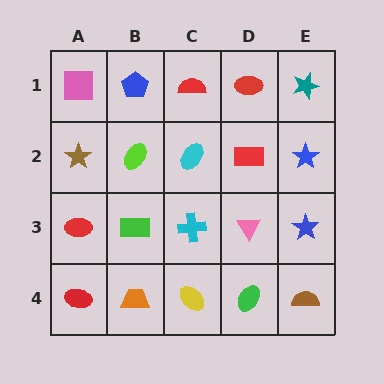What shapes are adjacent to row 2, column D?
A red ellipse (row 1, column D), a pink triangle (row 3, column D), a cyan ellipse (row 2, column C), a blue star (row 2, column E).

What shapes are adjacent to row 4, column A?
A red ellipse (row 3, column A), an orange trapezoid (row 4, column B).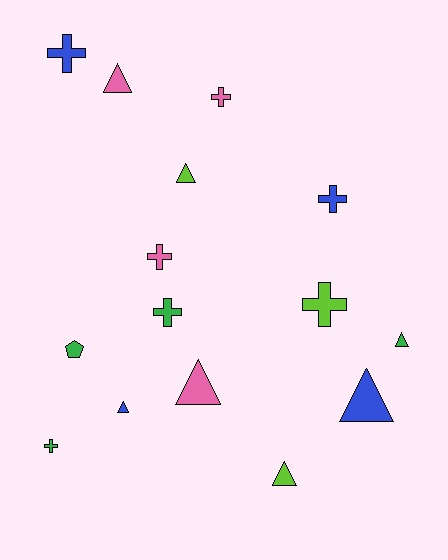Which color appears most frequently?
Pink, with 4 objects.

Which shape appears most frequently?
Triangle, with 7 objects.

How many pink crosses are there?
There are 2 pink crosses.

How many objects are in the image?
There are 15 objects.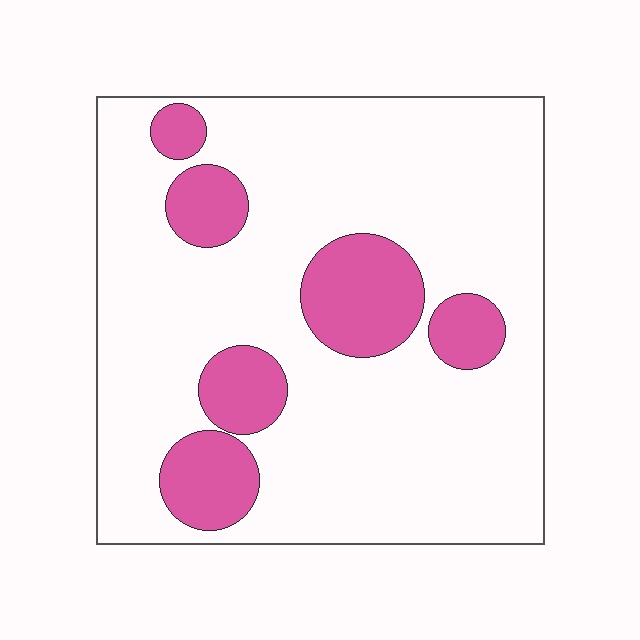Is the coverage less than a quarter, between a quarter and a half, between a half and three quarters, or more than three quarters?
Less than a quarter.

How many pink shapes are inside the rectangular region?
6.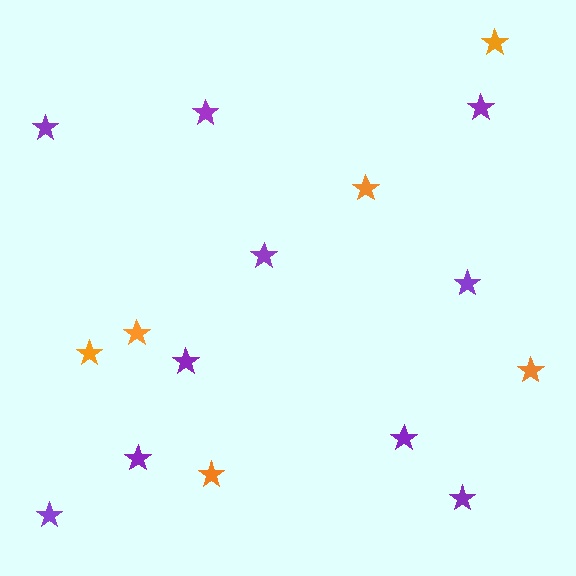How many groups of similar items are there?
There are 2 groups: one group of purple stars (10) and one group of orange stars (6).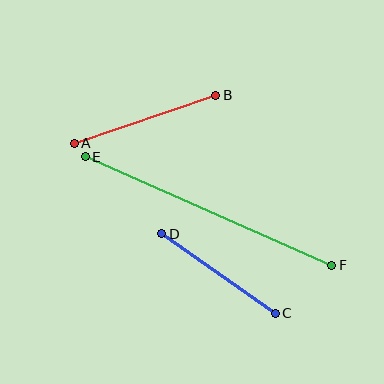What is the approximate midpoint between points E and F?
The midpoint is at approximately (208, 211) pixels.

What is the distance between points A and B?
The distance is approximately 149 pixels.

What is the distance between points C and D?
The distance is approximately 138 pixels.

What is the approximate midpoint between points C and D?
The midpoint is at approximately (218, 274) pixels.